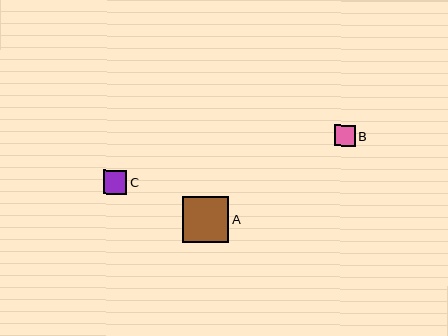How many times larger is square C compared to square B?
Square C is approximately 1.1 times the size of square B.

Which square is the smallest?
Square B is the smallest with a size of approximately 21 pixels.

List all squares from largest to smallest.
From largest to smallest: A, C, B.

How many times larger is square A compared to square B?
Square A is approximately 2.2 times the size of square B.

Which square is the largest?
Square A is the largest with a size of approximately 46 pixels.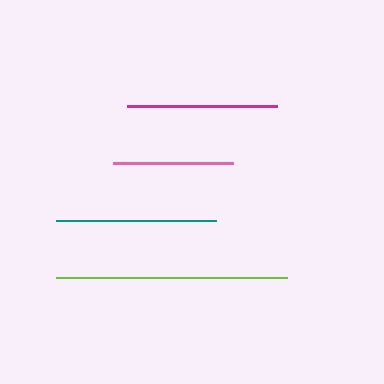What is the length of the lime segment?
The lime segment is approximately 231 pixels long.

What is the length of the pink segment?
The pink segment is approximately 120 pixels long.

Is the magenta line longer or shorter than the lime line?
The lime line is longer than the magenta line.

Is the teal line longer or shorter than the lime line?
The lime line is longer than the teal line.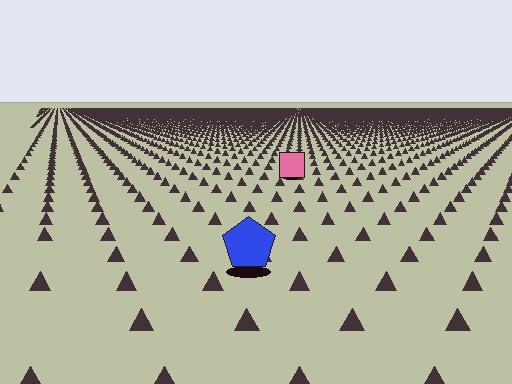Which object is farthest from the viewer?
The pink square is farthest from the viewer. It appears smaller and the ground texture around it is denser.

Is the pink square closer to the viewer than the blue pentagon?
No. The blue pentagon is closer — you can tell from the texture gradient: the ground texture is coarser near it.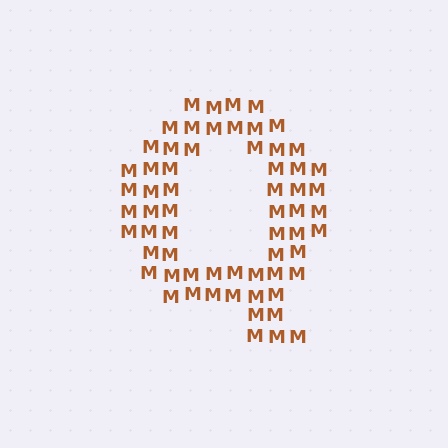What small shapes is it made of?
It is made of small letter M's.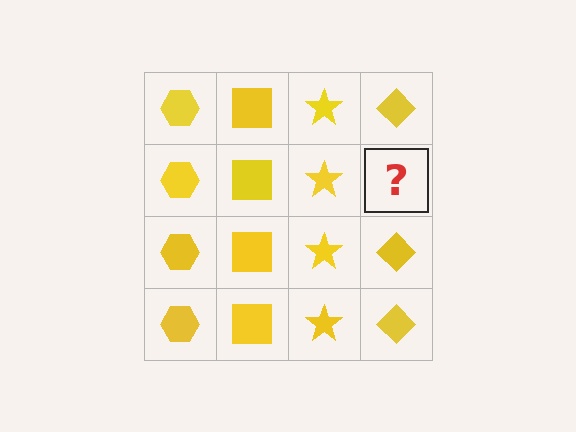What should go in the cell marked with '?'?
The missing cell should contain a yellow diamond.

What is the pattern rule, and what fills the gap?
The rule is that each column has a consistent shape. The gap should be filled with a yellow diamond.